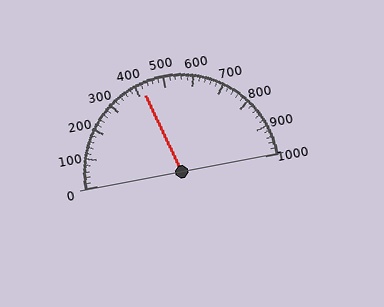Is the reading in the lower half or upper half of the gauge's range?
The reading is in the lower half of the range (0 to 1000).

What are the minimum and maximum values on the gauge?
The gauge ranges from 0 to 1000.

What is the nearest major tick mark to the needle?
The nearest major tick mark is 400.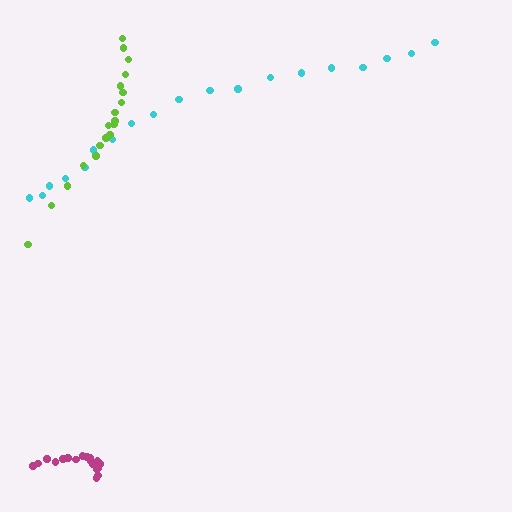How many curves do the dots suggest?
There are 3 distinct paths.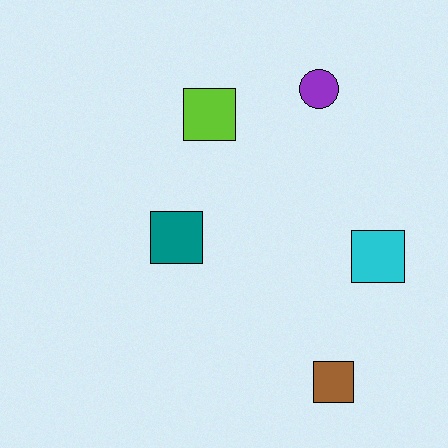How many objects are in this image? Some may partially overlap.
There are 5 objects.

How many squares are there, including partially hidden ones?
There are 4 squares.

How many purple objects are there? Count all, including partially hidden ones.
There is 1 purple object.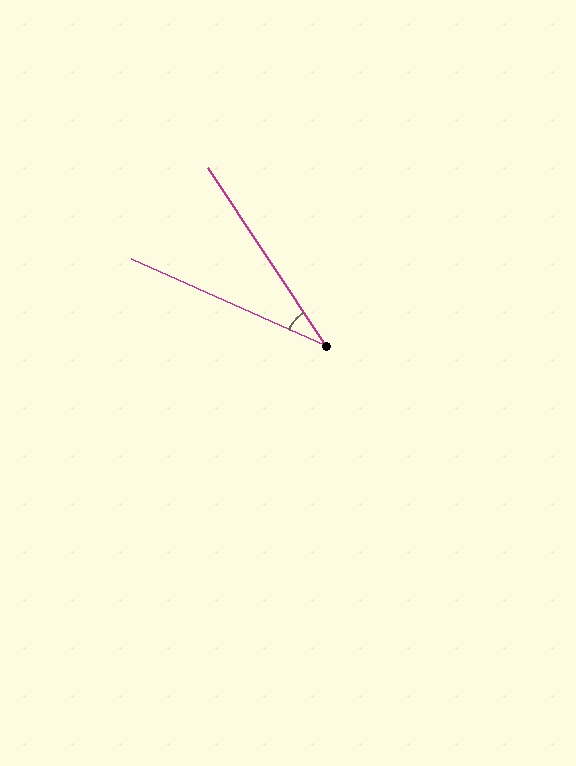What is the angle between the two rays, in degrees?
Approximately 32 degrees.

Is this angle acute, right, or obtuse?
It is acute.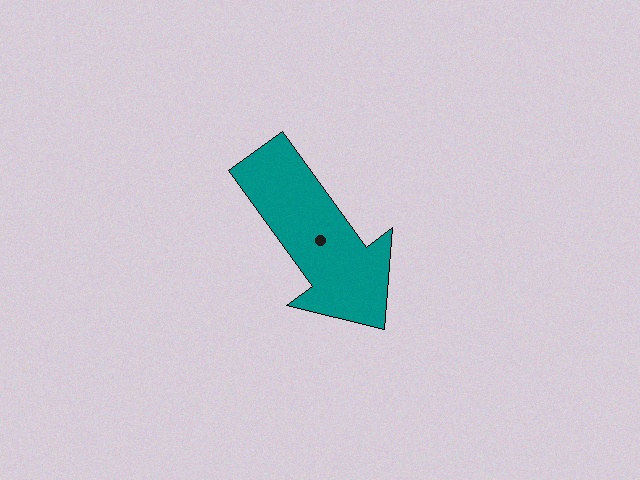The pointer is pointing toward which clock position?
Roughly 5 o'clock.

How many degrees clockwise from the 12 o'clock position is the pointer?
Approximately 144 degrees.